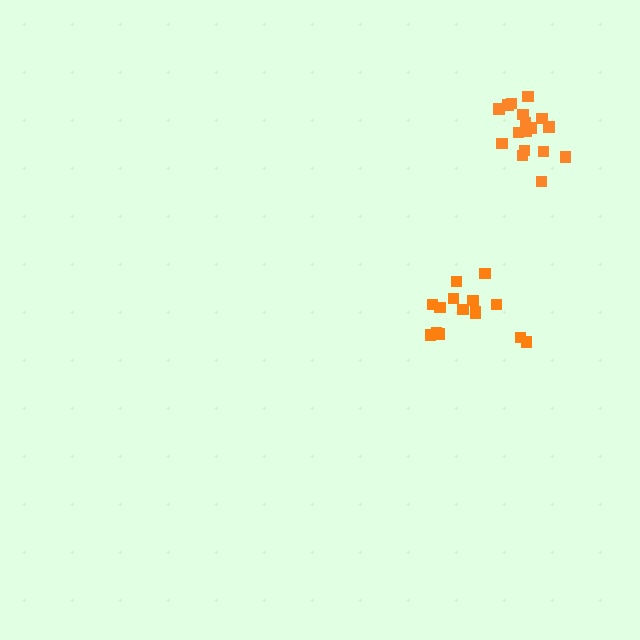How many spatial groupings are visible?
There are 2 spatial groupings.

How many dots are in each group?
Group 1: 15 dots, Group 2: 17 dots (32 total).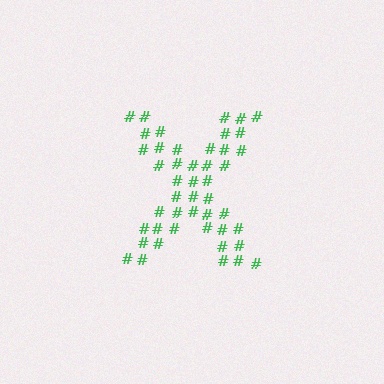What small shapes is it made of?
It is made of small hash symbols.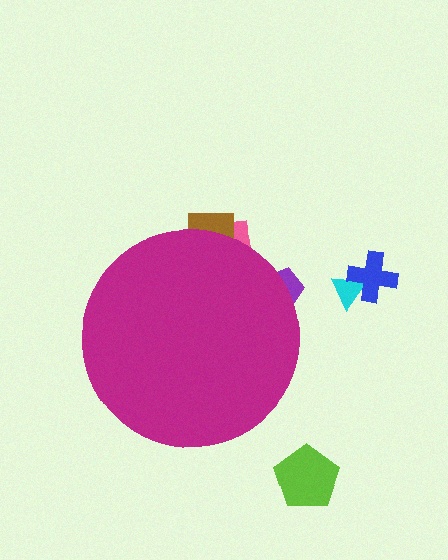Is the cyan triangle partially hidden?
No, the cyan triangle is fully visible.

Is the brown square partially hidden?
Yes, the brown square is partially hidden behind the magenta circle.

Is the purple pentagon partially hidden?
Yes, the purple pentagon is partially hidden behind the magenta circle.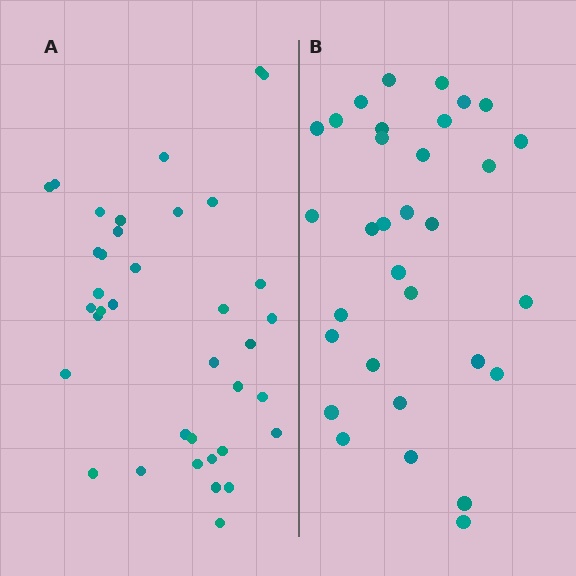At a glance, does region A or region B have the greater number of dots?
Region A (the left region) has more dots.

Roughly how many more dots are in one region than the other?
Region A has about 5 more dots than region B.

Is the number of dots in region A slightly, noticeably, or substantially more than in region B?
Region A has only slightly more — the two regions are fairly close. The ratio is roughly 1.2 to 1.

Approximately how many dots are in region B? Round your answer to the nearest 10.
About 30 dots. (The exact count is 32, which rounds to 30.)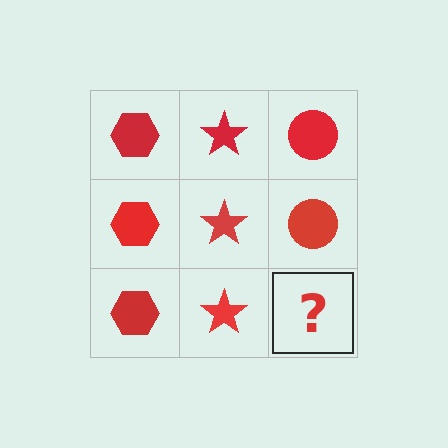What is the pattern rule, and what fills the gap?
The rule is that each column has a consistent shape. The gap should be filled with a red circle.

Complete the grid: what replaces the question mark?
The question mark should be replaced with a red circle.